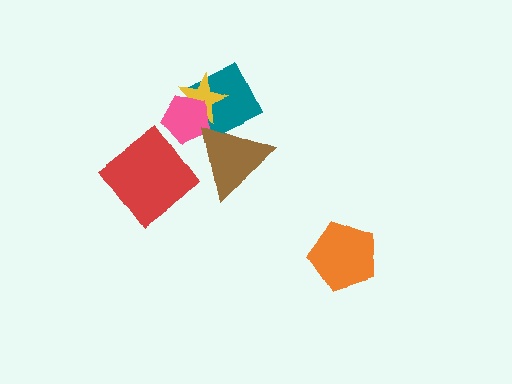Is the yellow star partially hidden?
Yes, it is partially covered by another shape.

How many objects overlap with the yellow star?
2 objects overlap with the yellow star.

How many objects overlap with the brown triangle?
2 objects overlap with the brown triangle.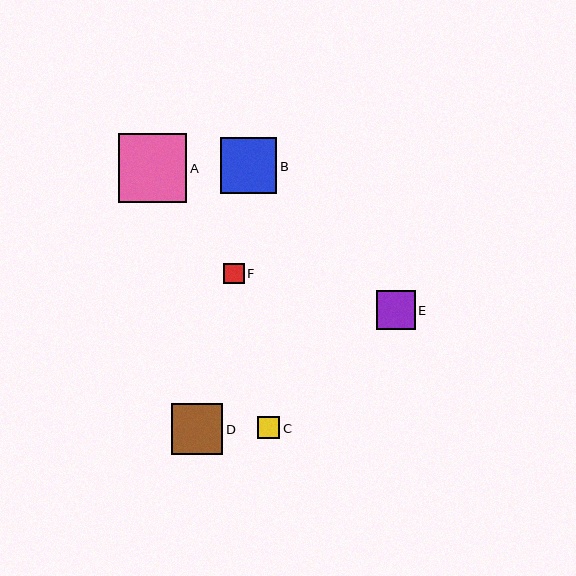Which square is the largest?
Square A is the largest with a size of approximately 69 pixels.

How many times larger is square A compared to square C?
Square A is approximately 3.2 times the size of square C.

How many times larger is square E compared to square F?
Square E is approximately 1.9 times the size of square F.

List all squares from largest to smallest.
From largest to smallest: A, B, D, E, C, F.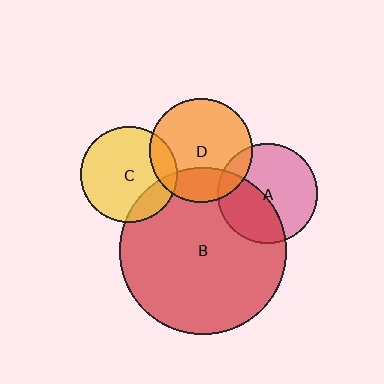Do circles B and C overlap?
Yes.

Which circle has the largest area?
Circle B (red).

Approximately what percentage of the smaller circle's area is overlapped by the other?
Approximately 20%.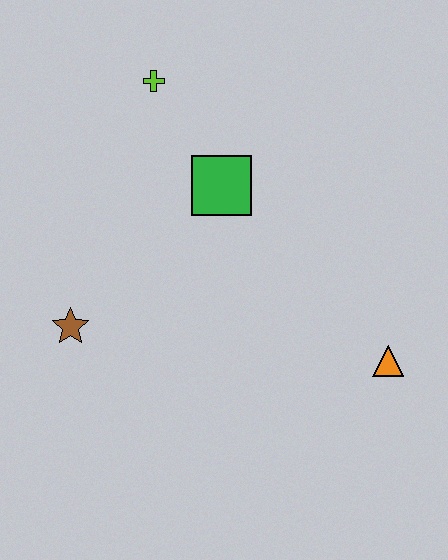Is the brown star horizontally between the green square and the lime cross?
No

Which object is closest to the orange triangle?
The green square is closest to the orange triangle.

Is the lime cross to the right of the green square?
No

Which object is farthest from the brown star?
The orange triangle is farthest from the brown star.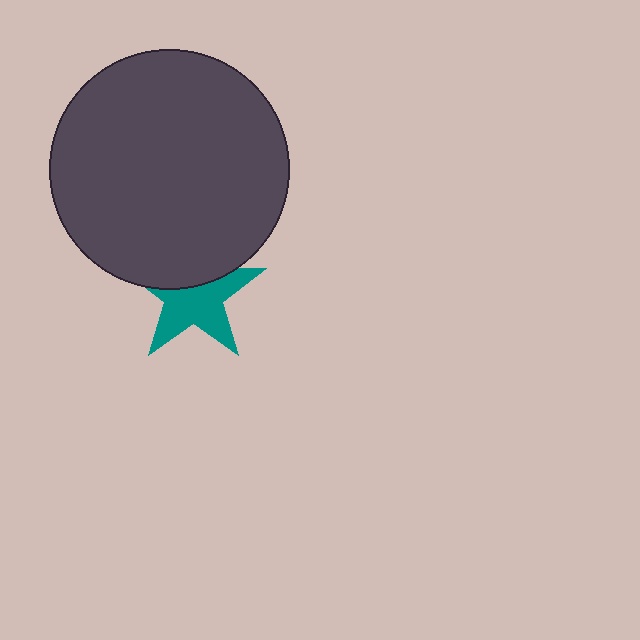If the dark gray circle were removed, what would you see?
You would see the complete teal star.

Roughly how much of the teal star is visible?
About half of it is visible (roughly 61%).